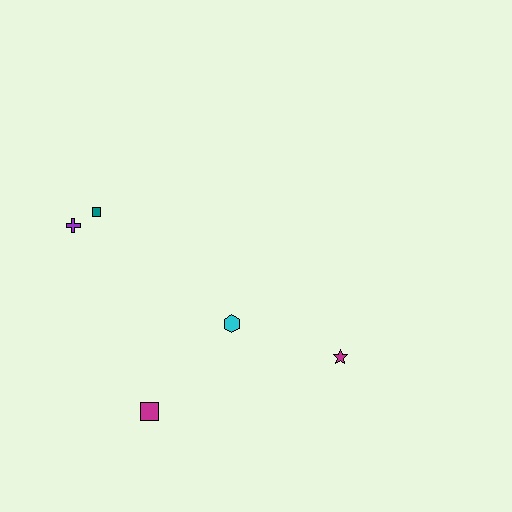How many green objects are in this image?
There are no green objects.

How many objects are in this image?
There are 5 objects.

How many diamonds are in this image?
There are no diamonds.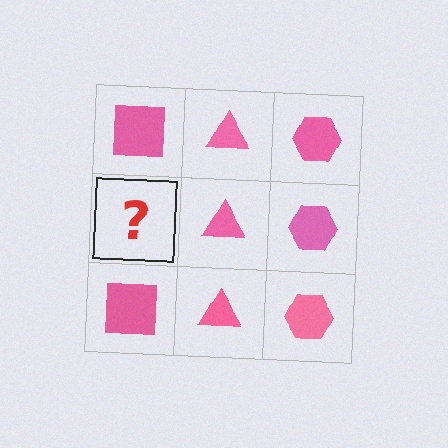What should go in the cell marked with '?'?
The missing cell should contain a pink square.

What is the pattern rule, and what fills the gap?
The rule is that each column has a consistent shape. The gap should be filled with a pink square.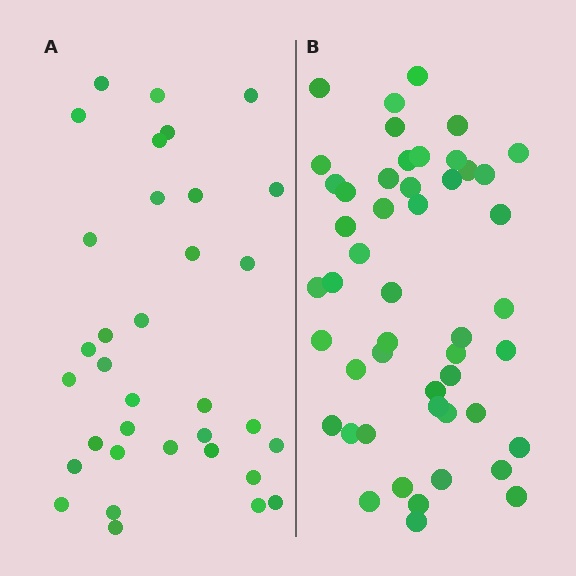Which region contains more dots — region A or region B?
Region B (the right region) has more dots.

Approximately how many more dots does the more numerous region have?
Region B has approximately 15 more dots than region A.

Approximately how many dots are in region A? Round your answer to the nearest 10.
About 30 dots. (The exact count is 34, which rounds to 30.)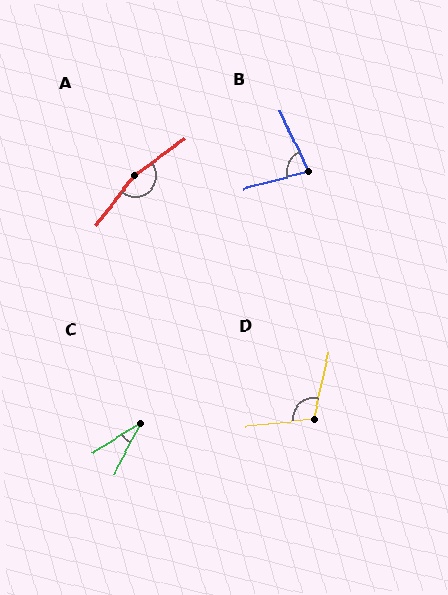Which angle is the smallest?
C, at approximately 30 degrees.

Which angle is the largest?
A, at approximately 164 degrees.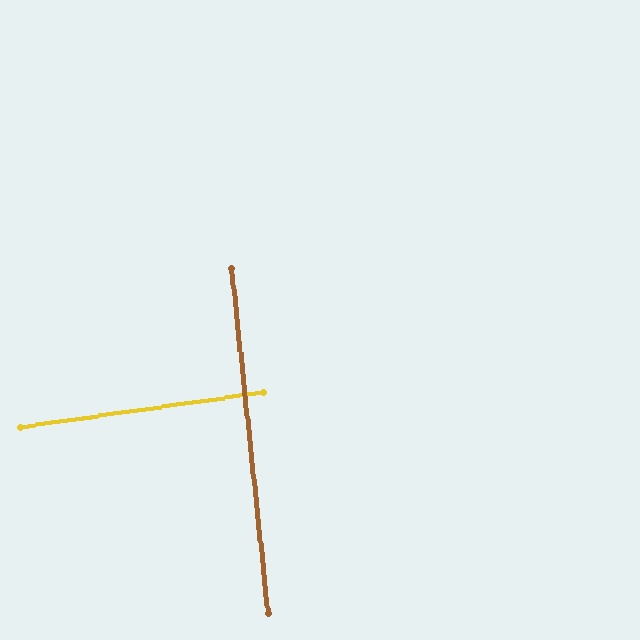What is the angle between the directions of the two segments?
Approximately 88 degrees.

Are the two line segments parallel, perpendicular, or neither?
Perpendicular — they meet at approximately 88°.